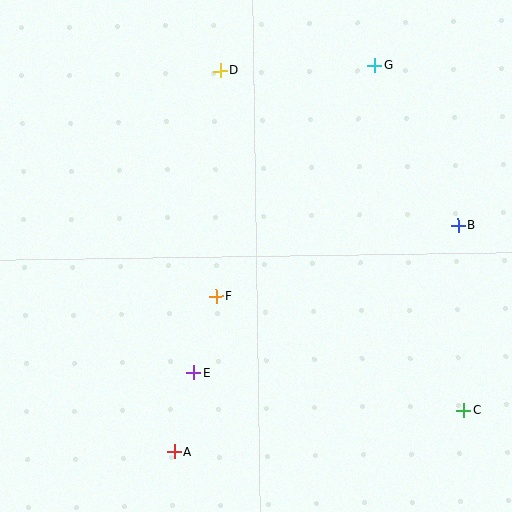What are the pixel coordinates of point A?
Point A is at (174, 452).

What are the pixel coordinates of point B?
Point B is at (458, 225).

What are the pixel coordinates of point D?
Point D is at (221, 71).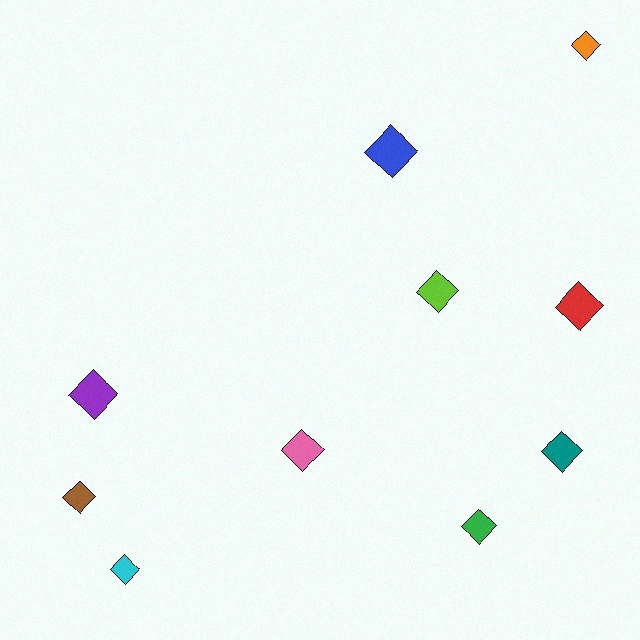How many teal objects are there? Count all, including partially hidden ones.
There is 1 teal object.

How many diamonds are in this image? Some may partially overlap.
There are 10 diamonds.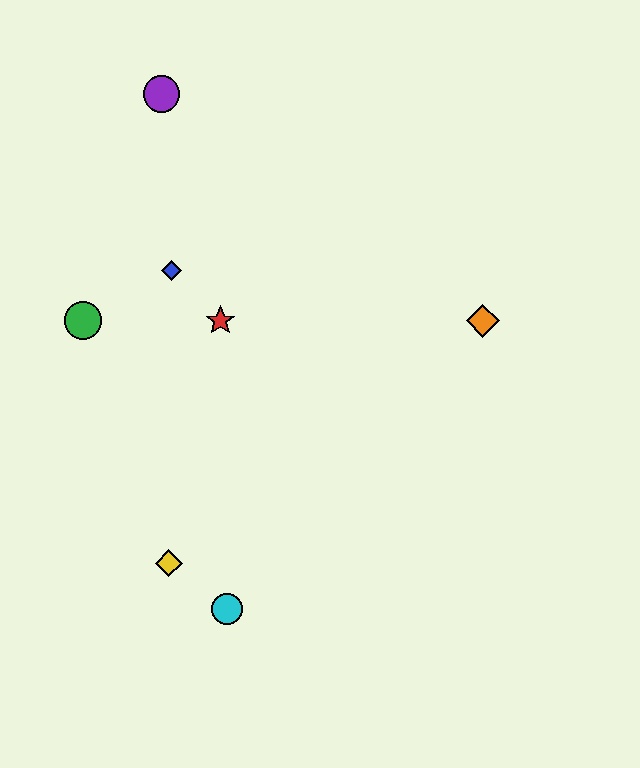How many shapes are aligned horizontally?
3 shapes (the red star, the green circle, the orange diamond) are aligned horizontally.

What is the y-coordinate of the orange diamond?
The orange diamond is at y≈321.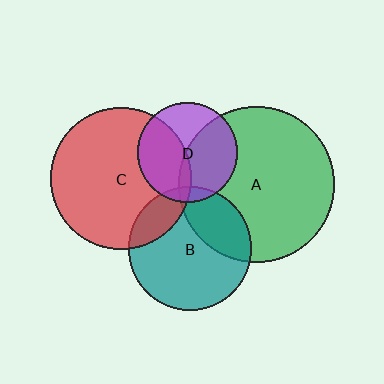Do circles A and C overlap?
Yes.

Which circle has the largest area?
Circle A (green).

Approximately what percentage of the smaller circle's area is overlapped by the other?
Approximately 5%.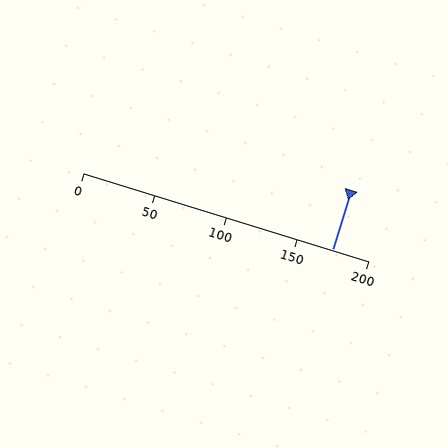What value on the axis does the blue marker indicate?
The marker indicates approximately 175.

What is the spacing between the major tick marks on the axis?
The major ticks are spaced 50 apart.